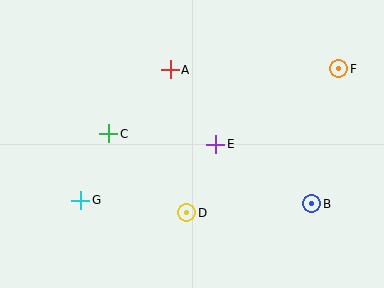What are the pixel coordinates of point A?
Point A is at (170, 70).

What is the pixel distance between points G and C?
The distance between G and C is 72 pixels.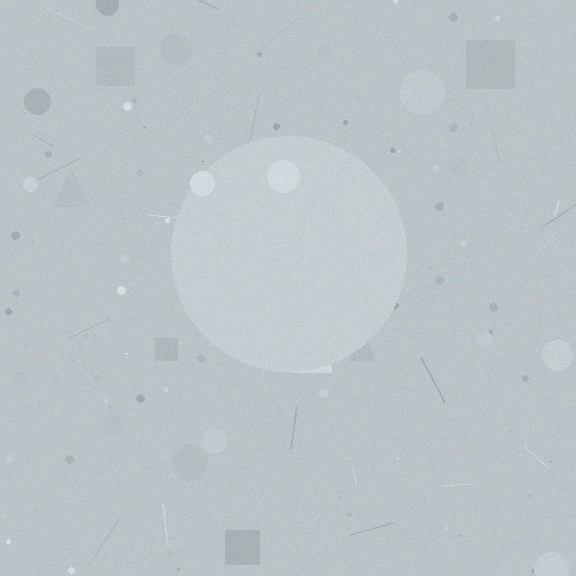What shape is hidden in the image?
A circle is hidden in the image.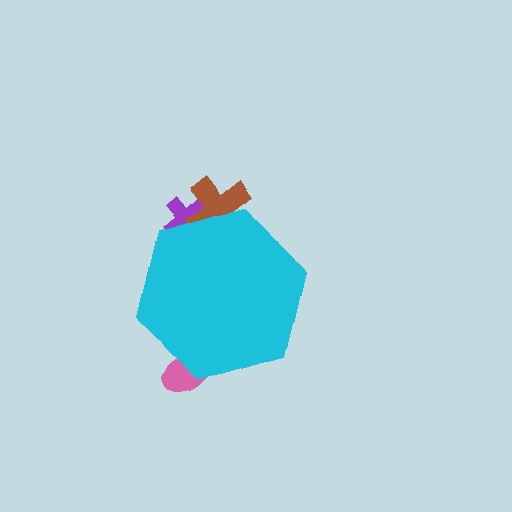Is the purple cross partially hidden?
Yes, the purple cross is partially hidden behind the cyan hexagon.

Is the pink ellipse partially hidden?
Yes, the pink ellipse is partially hidden behind the cyan hexagon.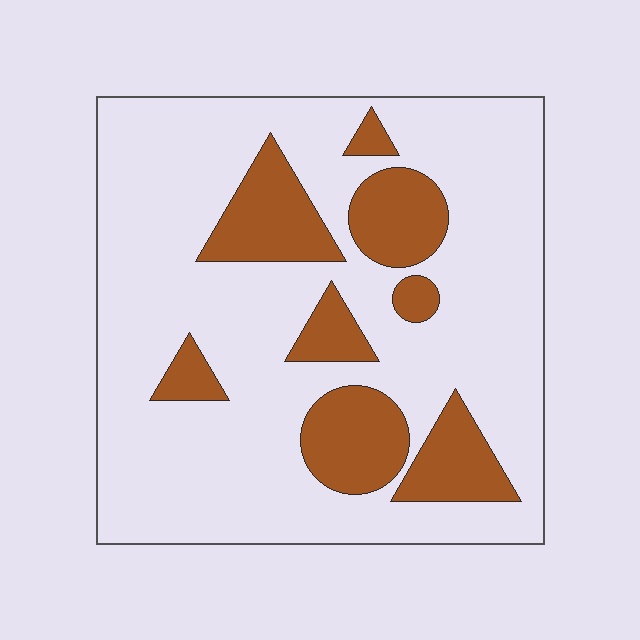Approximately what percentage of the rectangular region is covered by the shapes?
Approximately 20%.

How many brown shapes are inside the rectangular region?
8.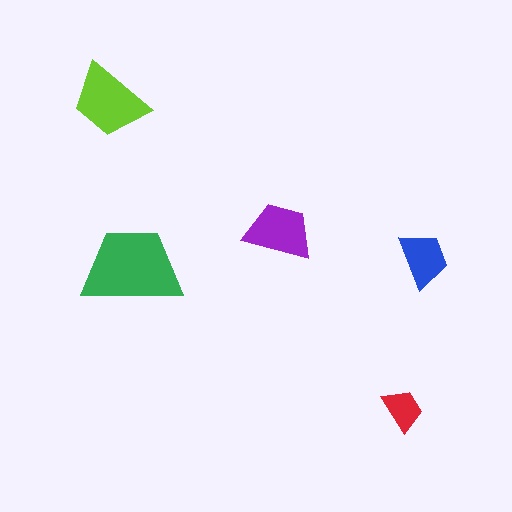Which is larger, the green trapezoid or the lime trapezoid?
The green one.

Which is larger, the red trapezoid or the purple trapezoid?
The purple one.